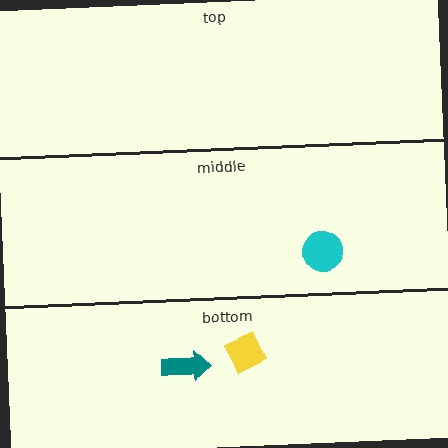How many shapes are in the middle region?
1.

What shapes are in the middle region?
The cyan circle.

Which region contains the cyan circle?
The middle region.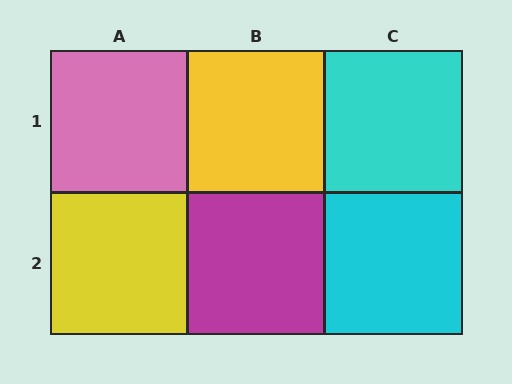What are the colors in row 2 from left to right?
Yellow, magenta, cyan.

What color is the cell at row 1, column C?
Cyan.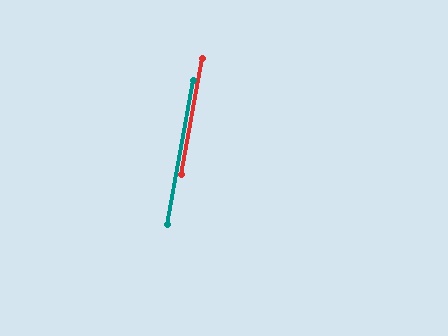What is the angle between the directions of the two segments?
Approximately 0 degrees.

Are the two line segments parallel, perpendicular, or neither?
Parallel — their directions differ by only 0.0°.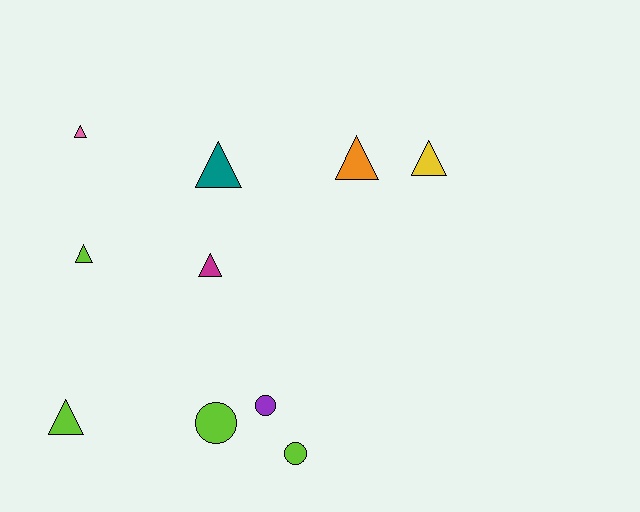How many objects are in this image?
There are 10 objects.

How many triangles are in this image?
There are 7 triangles.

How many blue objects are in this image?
There are no blue objects.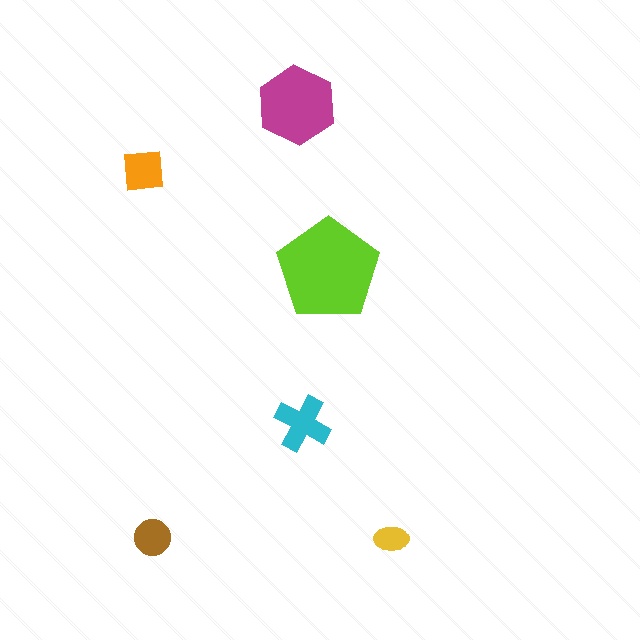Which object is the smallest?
The yellow ellipse.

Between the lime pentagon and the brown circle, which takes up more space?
The lime pentagon.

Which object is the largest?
The lime pentagon.